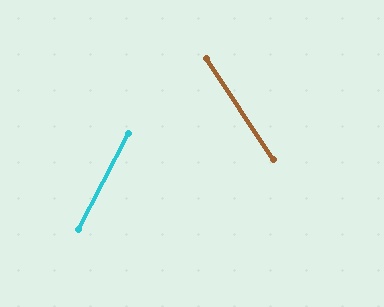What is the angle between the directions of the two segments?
Approximately 61 degrees.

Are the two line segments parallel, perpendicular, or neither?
Neither parallel nor perpendicular — they differ by about 61°.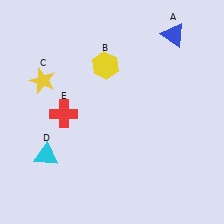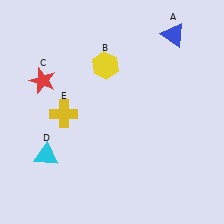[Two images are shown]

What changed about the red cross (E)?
In Image 1, E is red. In Image 2, it changed to yellow.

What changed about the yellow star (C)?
In Image 1, C is yellow. In Image 2, it changed to red.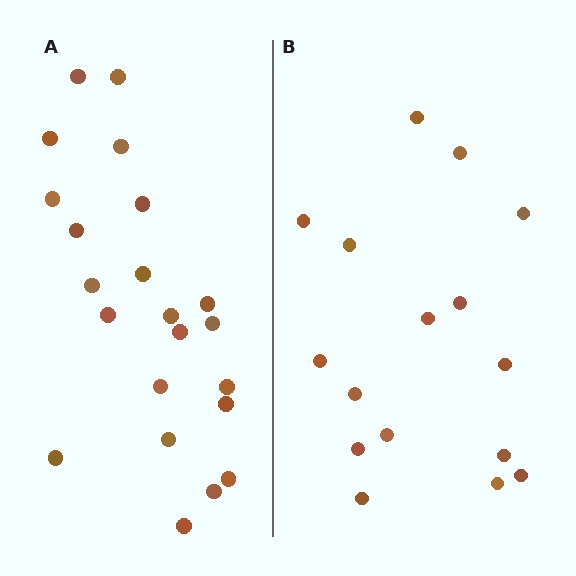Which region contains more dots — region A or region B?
Region A (the left region) has more dots.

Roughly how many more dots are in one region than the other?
Region A has about 6 more dots than region B.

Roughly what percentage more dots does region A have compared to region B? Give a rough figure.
About 40% more.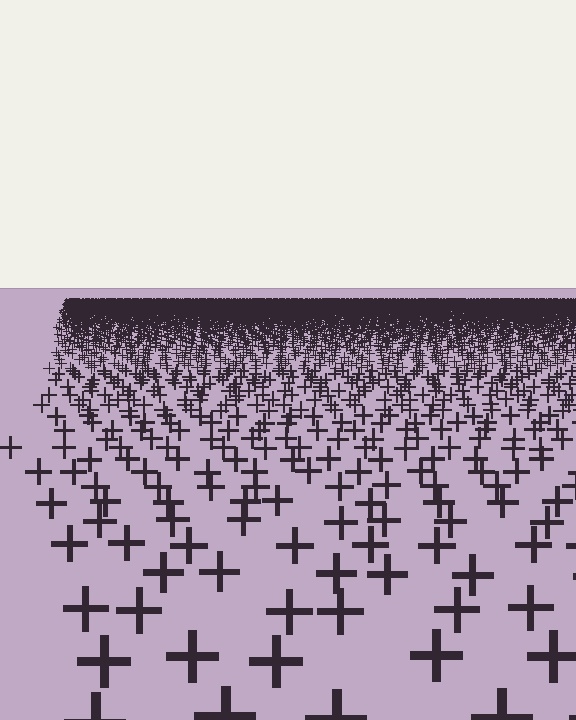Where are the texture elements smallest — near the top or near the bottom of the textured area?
Near the top.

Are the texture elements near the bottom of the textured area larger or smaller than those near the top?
Larger. Near the bottom, elements are closer to the viewer and appear at a bigger on-screen size.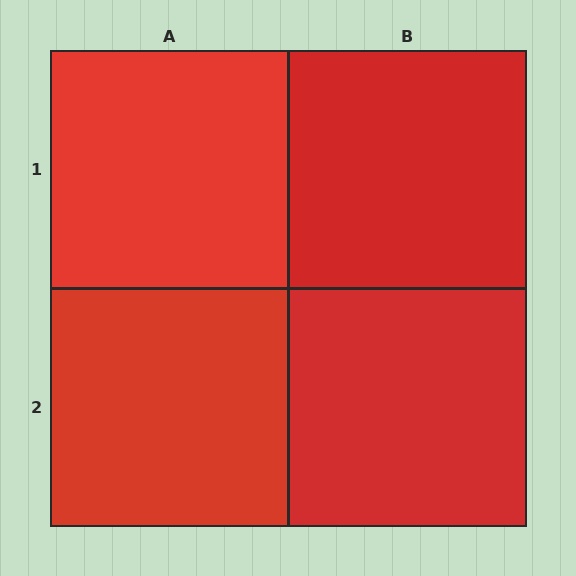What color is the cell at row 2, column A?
Red.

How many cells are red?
4 cells are red.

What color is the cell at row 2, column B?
Red.